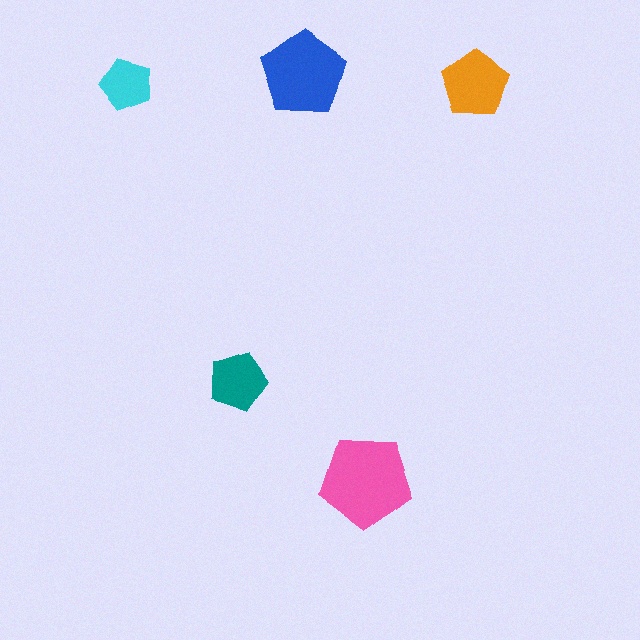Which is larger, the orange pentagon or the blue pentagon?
The blue one.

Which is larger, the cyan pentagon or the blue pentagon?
The blue one.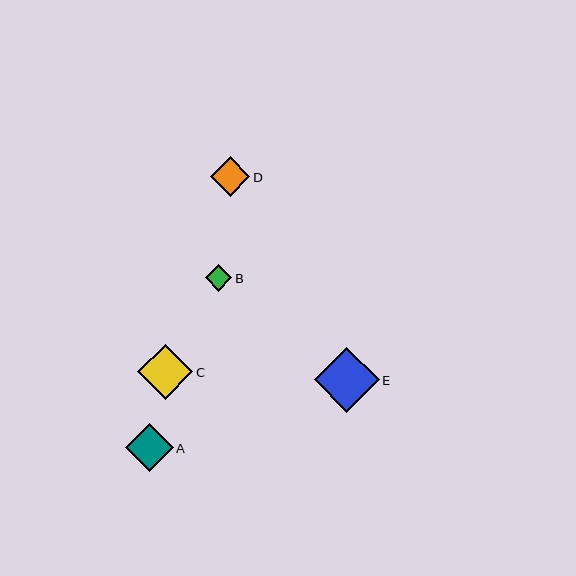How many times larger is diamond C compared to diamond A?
Diamond C is approximately 1.1 times the size of diamond A.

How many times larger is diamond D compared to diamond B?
Diamond D is approximately 1.5 times the size of diamond B.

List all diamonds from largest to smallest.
From largest to smallest: E, C, A, D, B.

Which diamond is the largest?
Diamond E is the largest with a size of approximately 65 pixels.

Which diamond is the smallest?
Diamond B is the smallest with a size of approximately 26 pixels.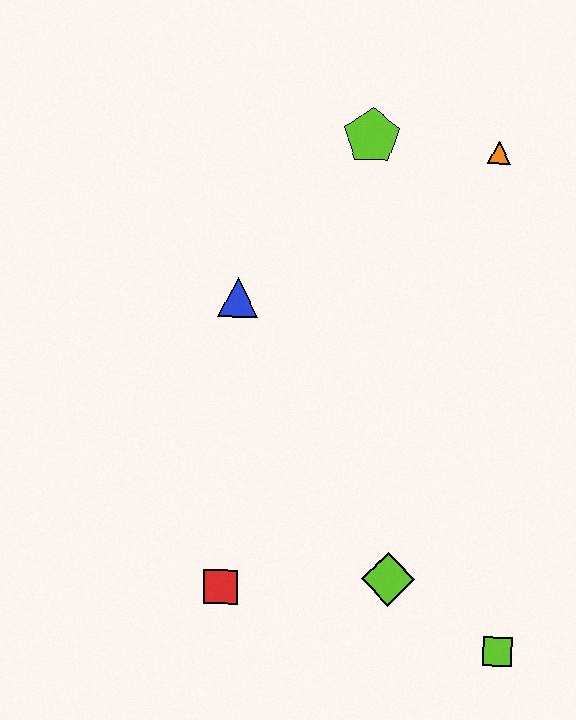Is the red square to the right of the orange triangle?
No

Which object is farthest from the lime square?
The lime pentagon is farthest from the lime square.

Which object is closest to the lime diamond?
The lime square is closest to the lime diamond.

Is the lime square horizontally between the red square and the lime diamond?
No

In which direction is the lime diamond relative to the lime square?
The lime diamond is to the left of the lime square.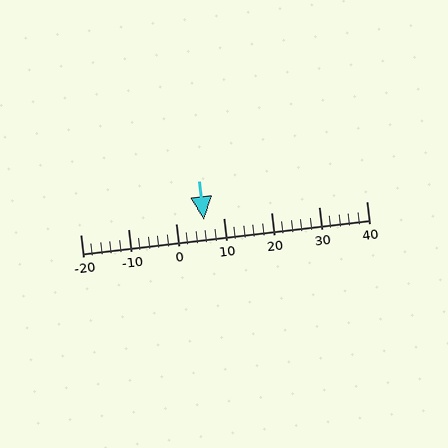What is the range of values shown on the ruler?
The ruler shows values from -20 to 40.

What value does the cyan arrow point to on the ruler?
The cyan arrow points to approximately 6.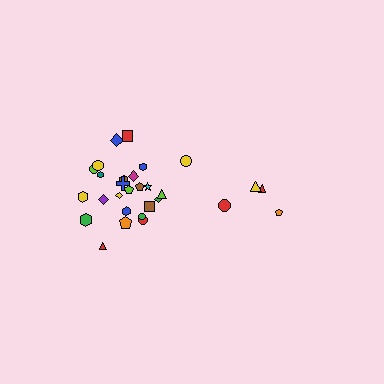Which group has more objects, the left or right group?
The left group.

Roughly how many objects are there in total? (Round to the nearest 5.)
Roughly 30 objects in total.